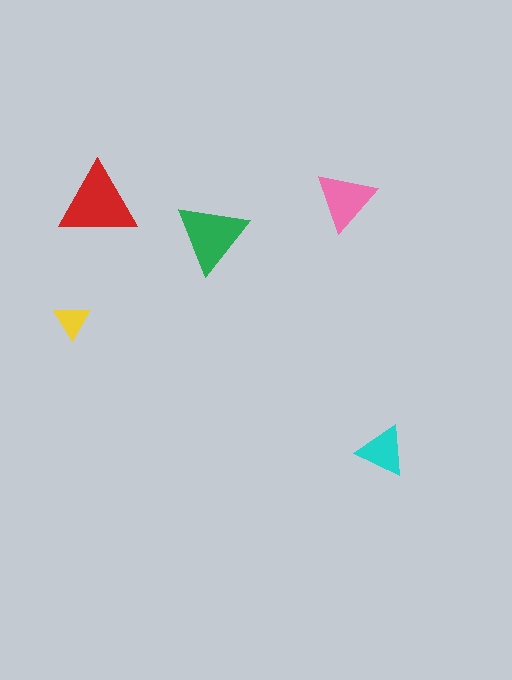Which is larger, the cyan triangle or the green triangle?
The green one.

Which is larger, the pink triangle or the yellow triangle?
The pink one.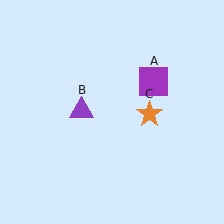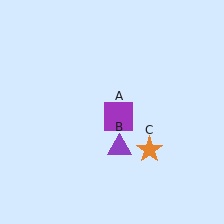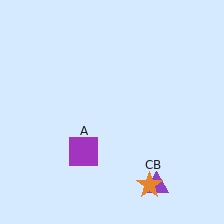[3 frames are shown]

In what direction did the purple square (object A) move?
The purple square (object A) moved down and to the left.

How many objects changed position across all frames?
3 objects changed position: purple square (object A), purple triangle (object B), orange star (object C).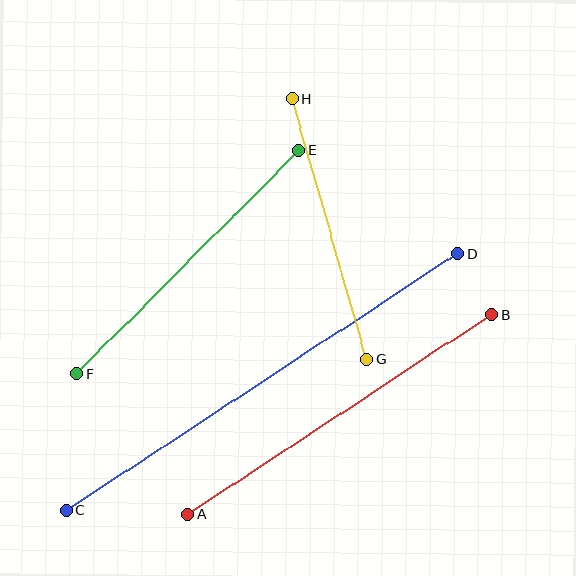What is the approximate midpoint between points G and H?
The midpoint is at approximately (330, 229) pixels.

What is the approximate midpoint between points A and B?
The midpoint is at approximately (340, 415) pixels.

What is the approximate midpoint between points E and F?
The midpoint is at approximately (188, 262) pixels.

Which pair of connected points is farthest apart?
Points C and D are farthest apart.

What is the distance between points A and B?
The distance is approximately 364 pixels.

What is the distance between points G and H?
The distance is approximately 271 pixels.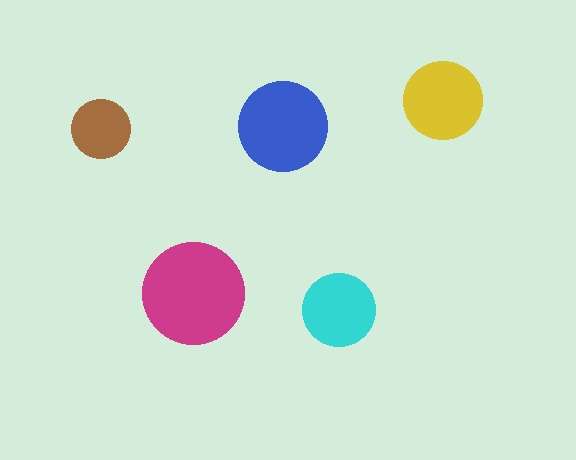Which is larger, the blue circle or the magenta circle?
The magenta one.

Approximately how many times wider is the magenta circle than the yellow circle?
About 1.5 times wider.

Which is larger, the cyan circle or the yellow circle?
The yellow one.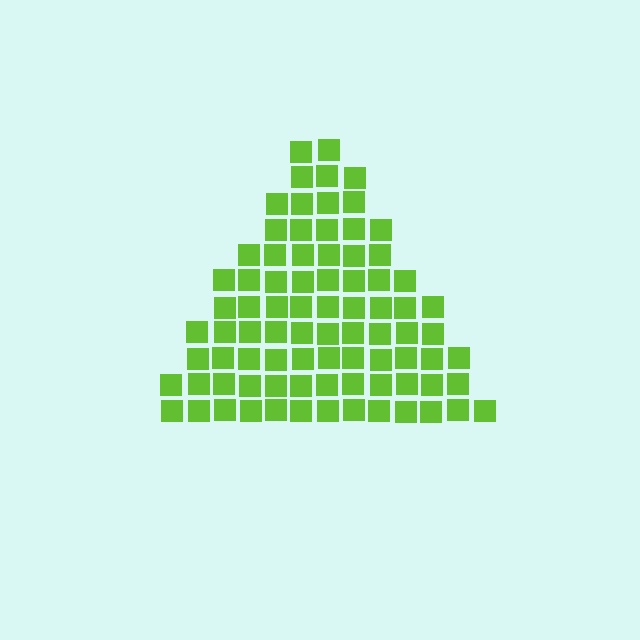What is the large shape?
The large shape is a triangle.